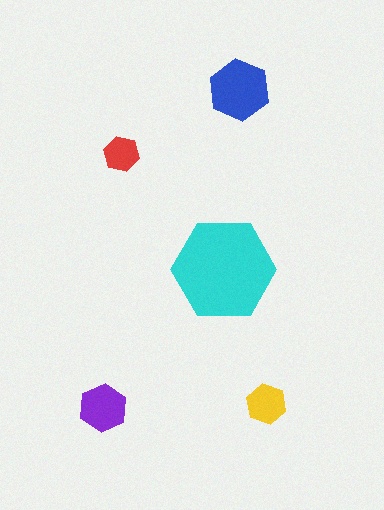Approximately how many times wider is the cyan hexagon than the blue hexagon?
About 1.5 times wider.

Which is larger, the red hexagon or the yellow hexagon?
The yellow one.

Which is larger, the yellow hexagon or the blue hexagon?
The blue one.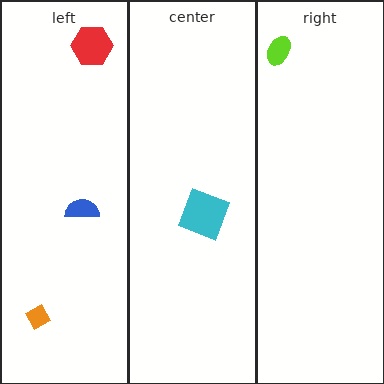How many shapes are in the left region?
3.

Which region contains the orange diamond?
The left region.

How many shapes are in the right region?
1.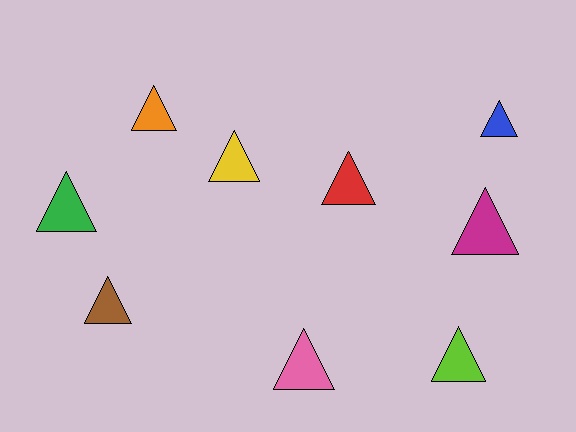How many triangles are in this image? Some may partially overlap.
There are 9 triangles.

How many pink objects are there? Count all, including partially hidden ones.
There is 1 pink object.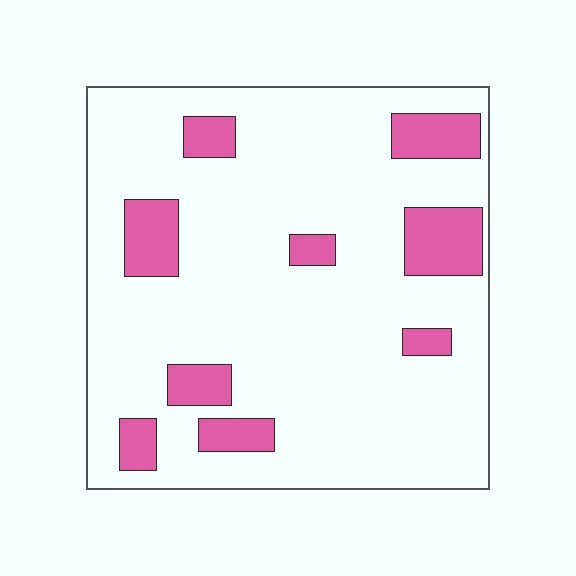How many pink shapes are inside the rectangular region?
9.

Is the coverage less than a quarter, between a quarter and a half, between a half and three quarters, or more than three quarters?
Less than a quarter.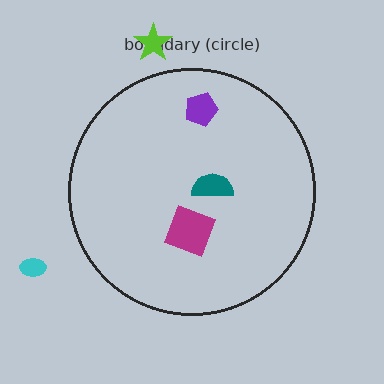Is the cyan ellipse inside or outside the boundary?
Outside.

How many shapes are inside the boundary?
3 inside, 2 outside.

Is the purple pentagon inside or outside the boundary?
Inside.